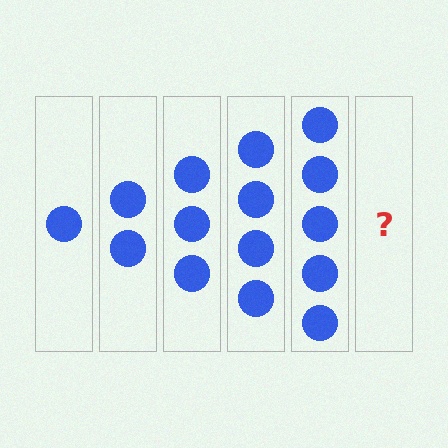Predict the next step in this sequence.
The next step is 6 circles.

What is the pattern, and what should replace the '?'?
The pattern is that each step adds one more circle. The '?' should be 6 circles.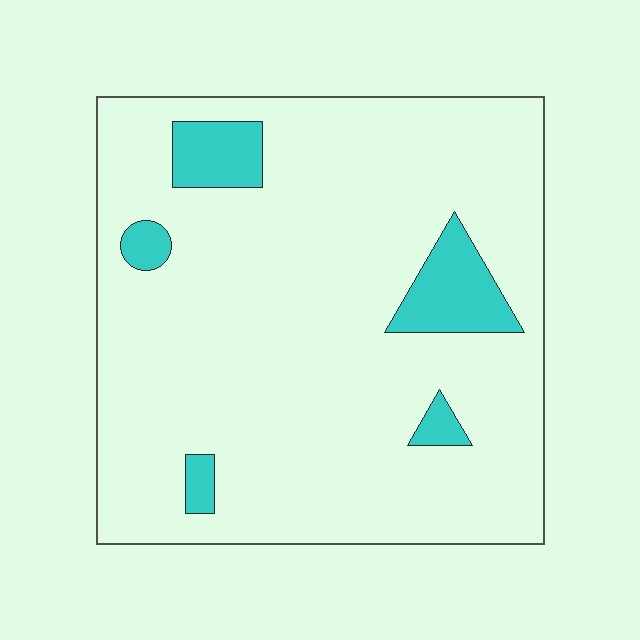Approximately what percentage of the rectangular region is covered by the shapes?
Approximately 10%.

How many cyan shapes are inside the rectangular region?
5.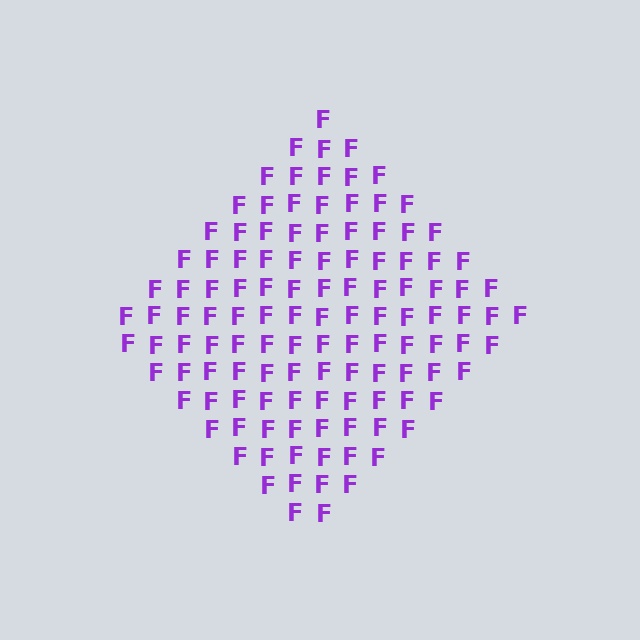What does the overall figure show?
The overall figure shows a diamond.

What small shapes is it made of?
It is made of small letter F's.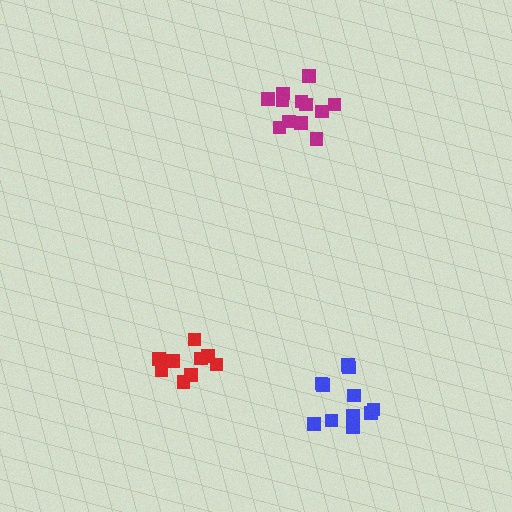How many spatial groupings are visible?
There are 3 spatial groupings.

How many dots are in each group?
Group 1: 12 dots, Group 2: 9 dots, Group 3: 12 dots (33 total).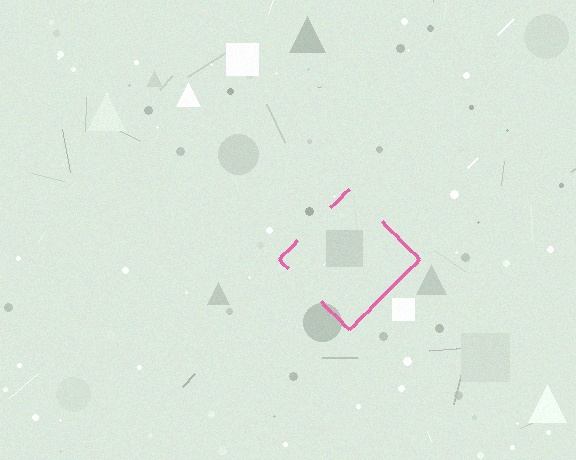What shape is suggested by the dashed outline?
The dashed outline suggests a diamond.